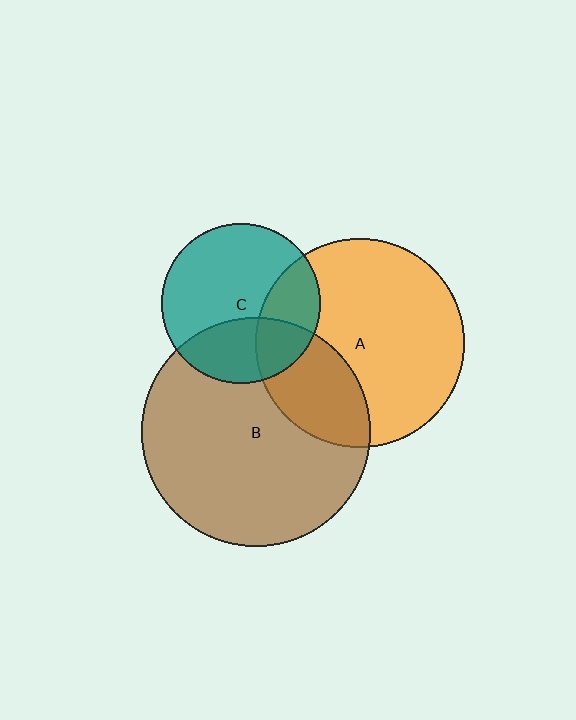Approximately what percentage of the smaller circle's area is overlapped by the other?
Approximately 25%.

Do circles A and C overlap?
Yes.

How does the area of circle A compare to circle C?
Approximately 1.7 times.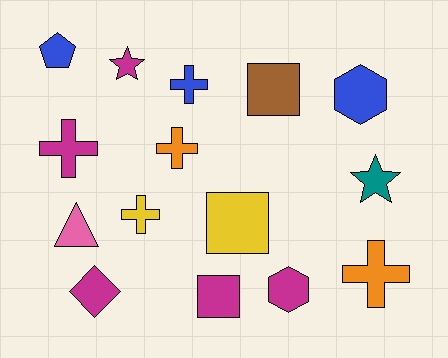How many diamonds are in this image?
There is 1 diamond.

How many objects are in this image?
There are 15 objects.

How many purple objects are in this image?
There are no purple objects.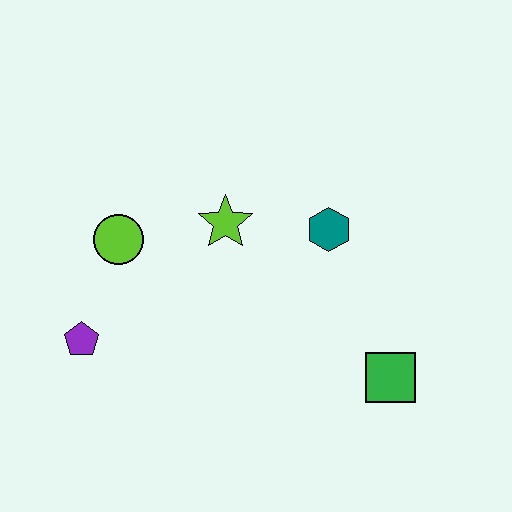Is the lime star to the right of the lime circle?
Yes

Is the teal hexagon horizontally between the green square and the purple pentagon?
Yes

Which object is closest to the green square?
The teal hexagon is closest to the green square.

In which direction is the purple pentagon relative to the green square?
The purple pentagon is to the left of the green square.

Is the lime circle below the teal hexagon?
Yes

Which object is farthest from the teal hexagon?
The purple pentagon is farthest from the teal hexagon.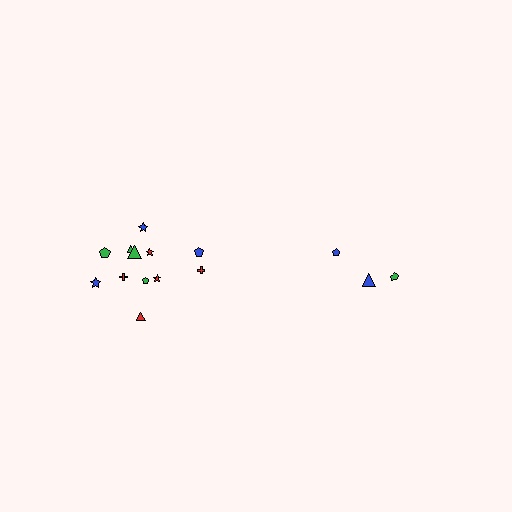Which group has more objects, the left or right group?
The left group.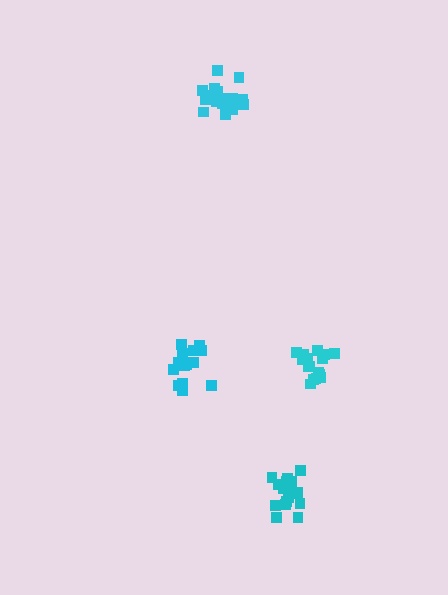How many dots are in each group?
Group 1: 18 dots, Group 2: 16 dots, Group 3: 18 dots, Group 4: 18 dots (70 total).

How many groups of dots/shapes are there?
There are 4 groups.